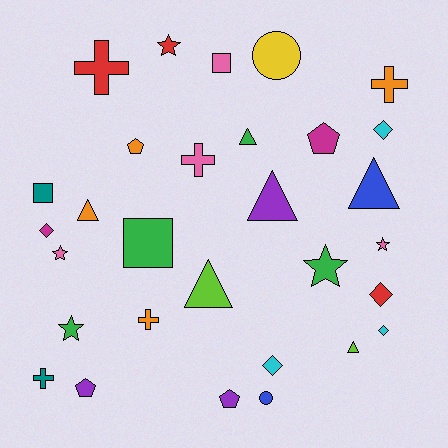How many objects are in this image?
There are 30 objects.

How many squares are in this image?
There are 3 squares.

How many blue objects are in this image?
There are 2 blue objects.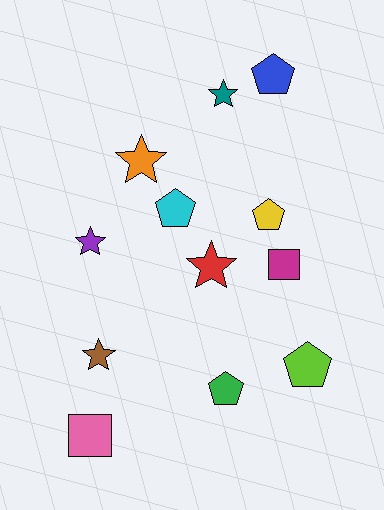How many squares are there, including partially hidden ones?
There are 2 squares.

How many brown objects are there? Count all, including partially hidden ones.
There is 1 brown object.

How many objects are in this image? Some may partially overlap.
There are 12 objects.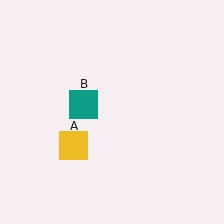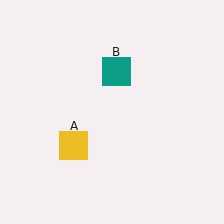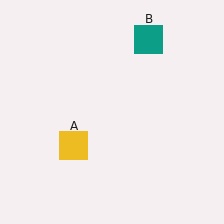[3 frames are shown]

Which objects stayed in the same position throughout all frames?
Yellow square (object A) remained stationary.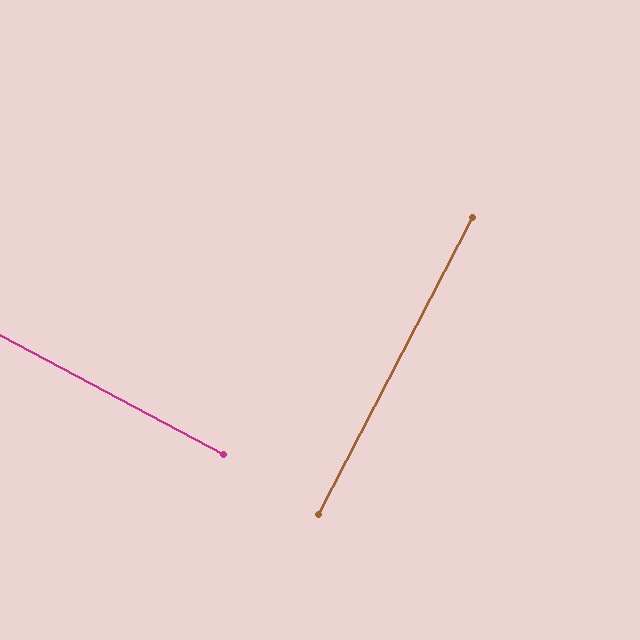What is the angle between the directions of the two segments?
Approximately 89 degrees.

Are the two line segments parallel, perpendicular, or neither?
Perpendicular — they meet at approximately 89°.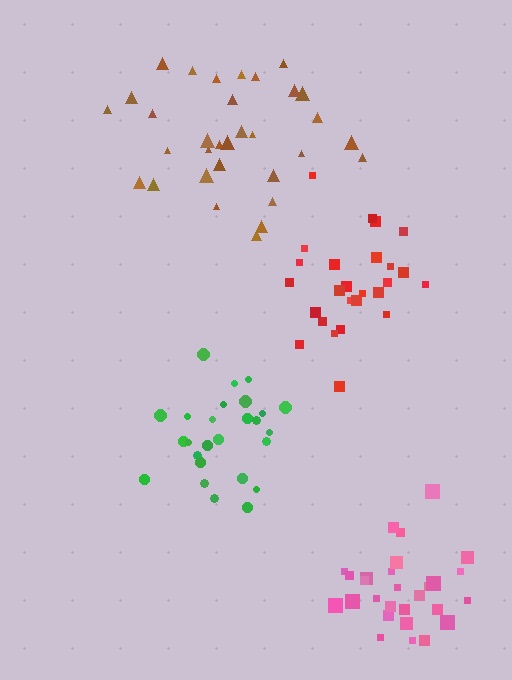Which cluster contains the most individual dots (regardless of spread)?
Brown (32).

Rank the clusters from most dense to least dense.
pink, green, red, brown.